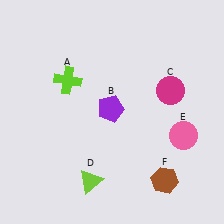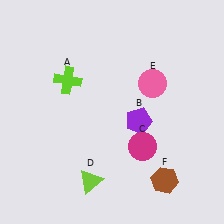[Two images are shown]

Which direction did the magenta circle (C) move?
The magenta circle (C) moved down.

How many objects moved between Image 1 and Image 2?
3 objects moved between the two images.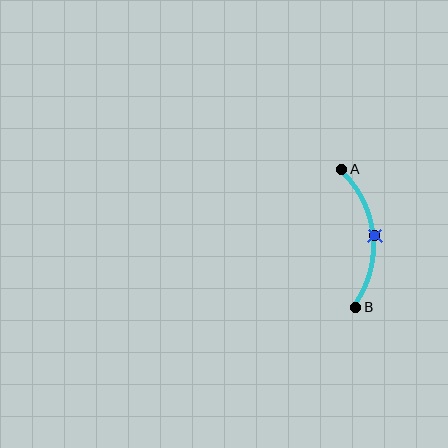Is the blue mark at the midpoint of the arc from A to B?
Yes. The blue mark lies on the arc at equal arc-length from both A and B — it is the arc midpoint.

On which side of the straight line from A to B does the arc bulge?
The arc bulges to the right of the straight line connecting A and B.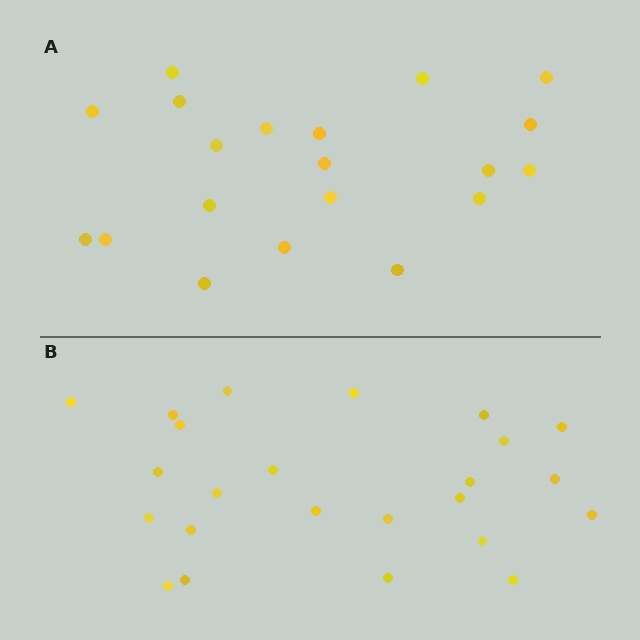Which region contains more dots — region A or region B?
Region B (the bottom region) has more dots.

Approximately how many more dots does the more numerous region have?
Region B has about 4 more dots than region A.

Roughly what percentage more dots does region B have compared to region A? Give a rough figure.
About 20% more.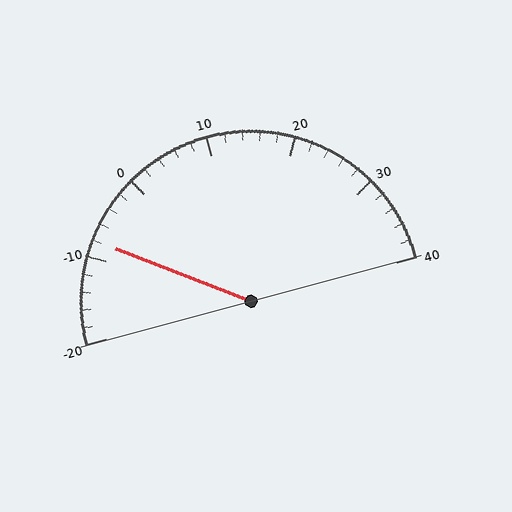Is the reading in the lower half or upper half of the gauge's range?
The reading is in the lower half of the range (-20 to 40).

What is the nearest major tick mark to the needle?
The nearest major tick mark is -10.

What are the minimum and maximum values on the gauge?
The gauge ranges from -20 to 40.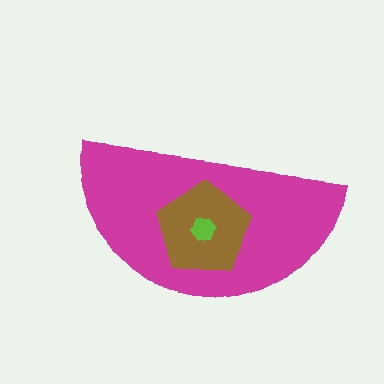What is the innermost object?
The lime hexagon.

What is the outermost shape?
The magenta semicircle.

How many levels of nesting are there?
3.